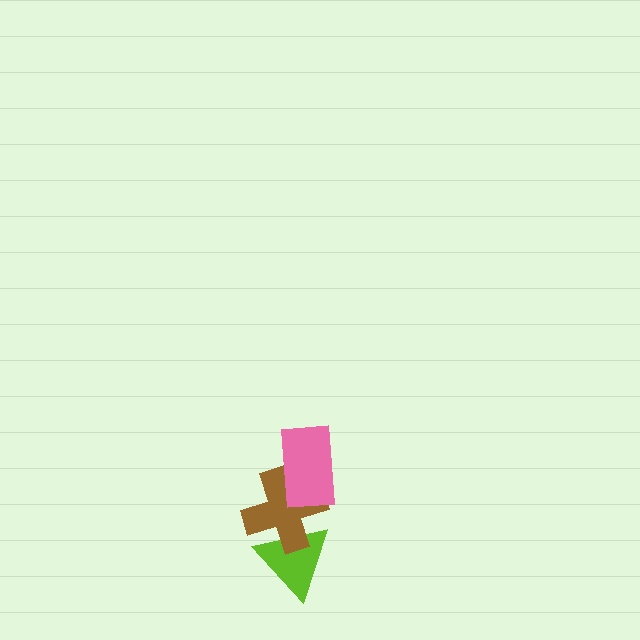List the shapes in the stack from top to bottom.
From top to bottom: the pink rectangle, the brown cross, the lime triangle.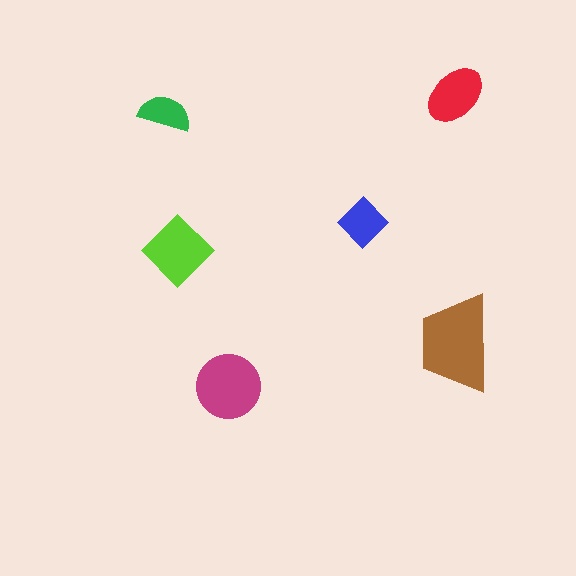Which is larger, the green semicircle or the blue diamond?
The blue diamond.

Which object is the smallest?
The green semicircle.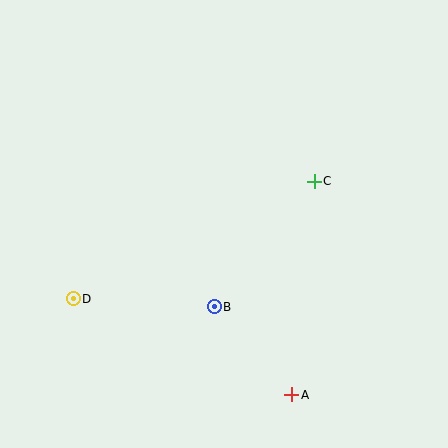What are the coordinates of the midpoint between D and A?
The midpoint between D and A is at (183, 347).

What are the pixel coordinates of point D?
Point D is at (73, 299).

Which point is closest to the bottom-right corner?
Point A is closest to the bottom-right corner.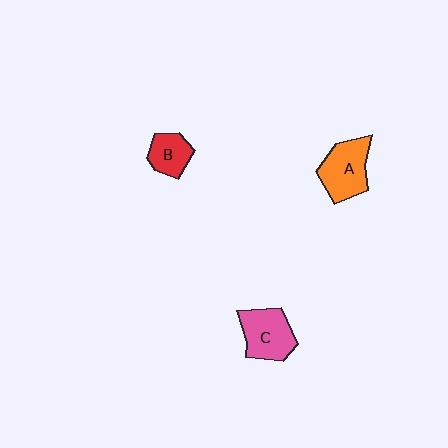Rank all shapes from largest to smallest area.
From largest to smallest: A (orange), C (pink), B (red).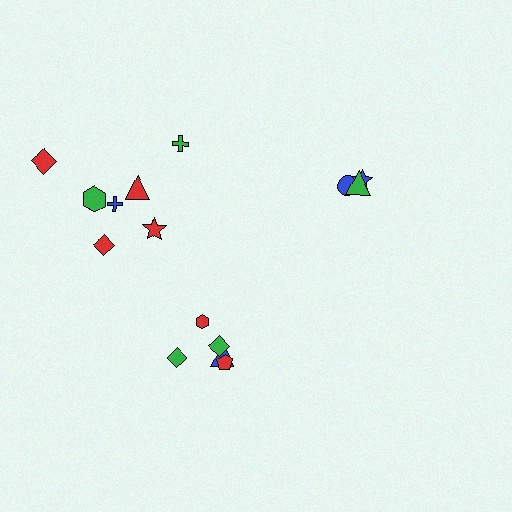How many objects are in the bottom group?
There are 5 objects.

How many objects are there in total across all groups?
There are 15 objects.